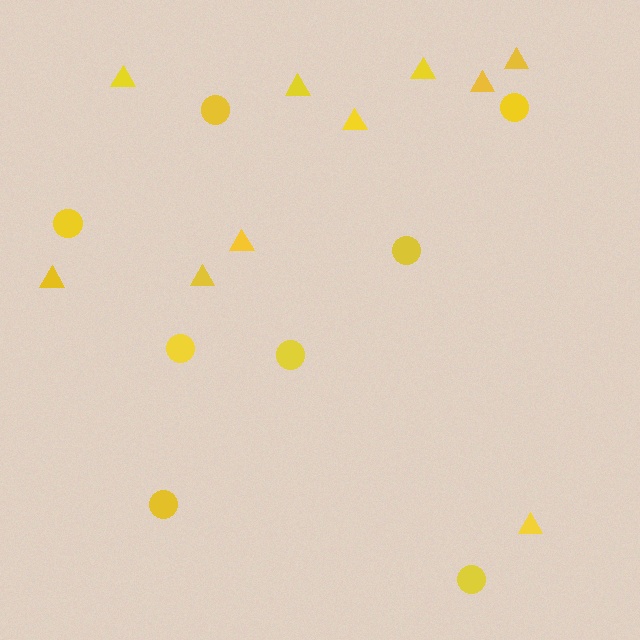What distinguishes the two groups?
There are 2 groups: one group of circles (8) and one group of triangles (10).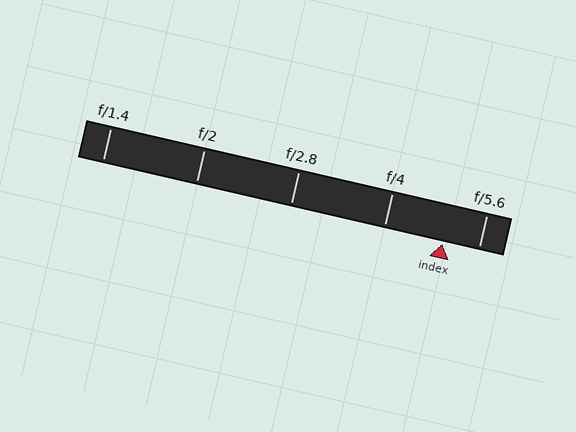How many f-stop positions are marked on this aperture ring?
There are 5 f-stop positions marked.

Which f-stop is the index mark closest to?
The index mark is closest to f/5.6.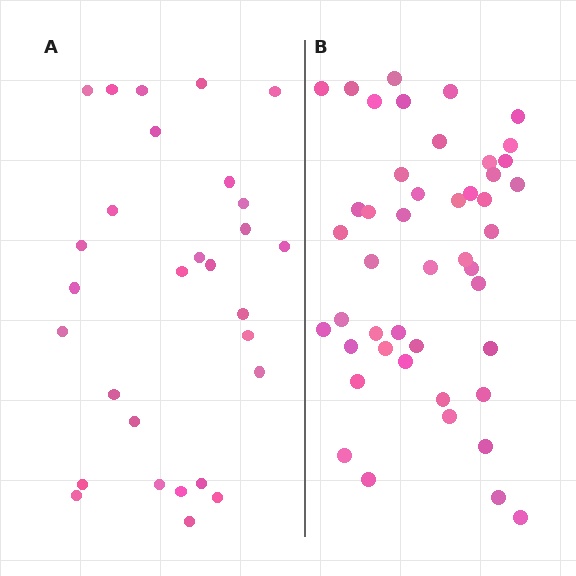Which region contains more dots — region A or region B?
Region B (the right region) has more dots.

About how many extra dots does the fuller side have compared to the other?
Region B has approximately 15 more dots than region A.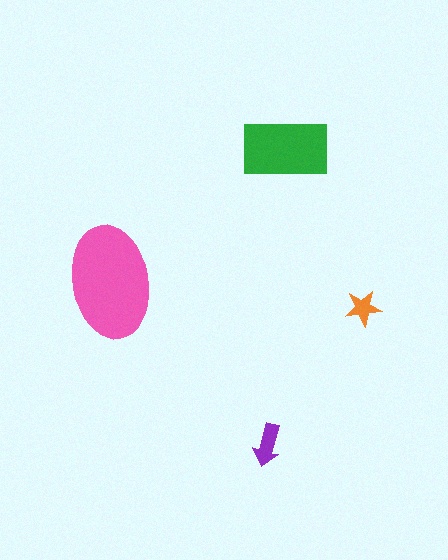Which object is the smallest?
The orange star.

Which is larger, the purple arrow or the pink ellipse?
The pink ellipse.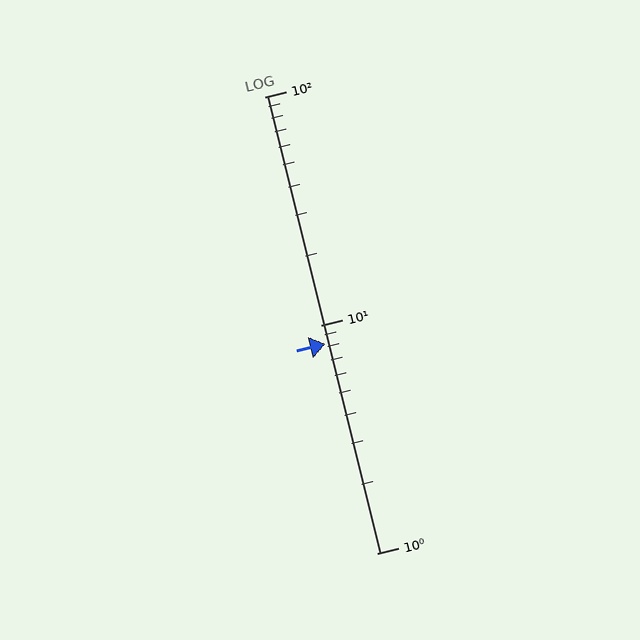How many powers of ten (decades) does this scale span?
The scale spans 2 decades, from 1 to 100.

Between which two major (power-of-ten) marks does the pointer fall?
The pointer is between 1 and 10.